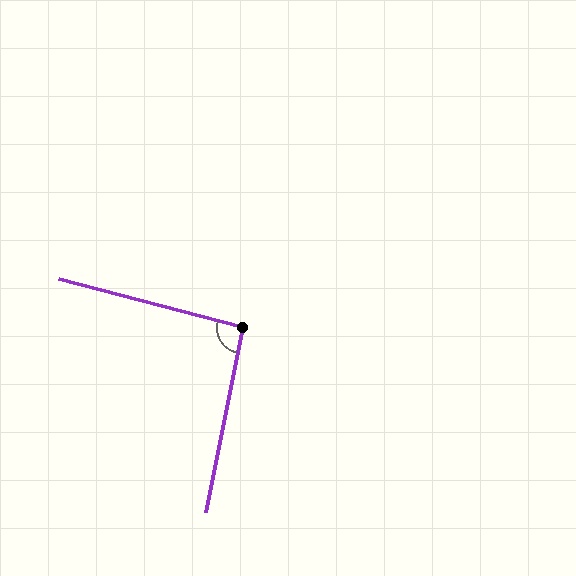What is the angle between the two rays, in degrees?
Approximately 94 degrees.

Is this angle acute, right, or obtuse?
It is approximately a right angle.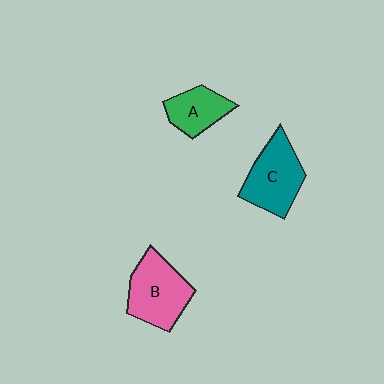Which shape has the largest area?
Shape B (pink).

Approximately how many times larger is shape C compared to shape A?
Approximately 1.5 times.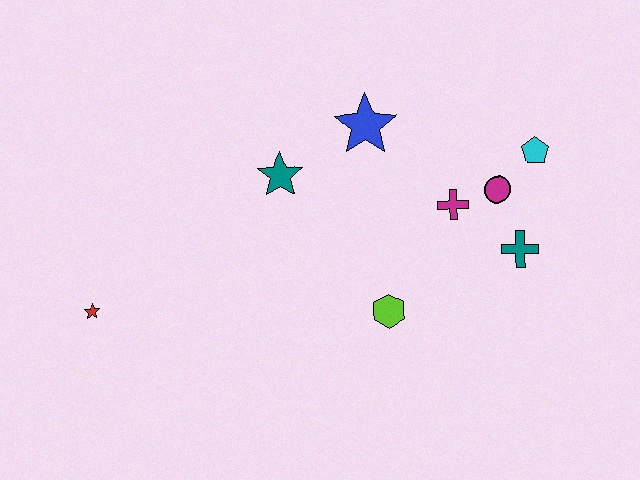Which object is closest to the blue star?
The teal star is closest to the blue star.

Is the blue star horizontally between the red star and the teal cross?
Yes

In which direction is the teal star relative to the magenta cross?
The teal star is to the left of the magenta cross.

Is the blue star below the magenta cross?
No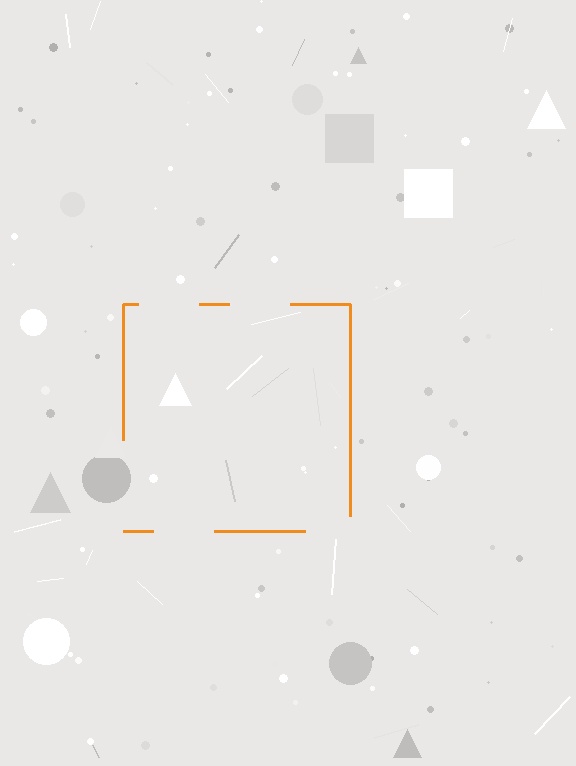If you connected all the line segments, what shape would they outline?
They would outline a square.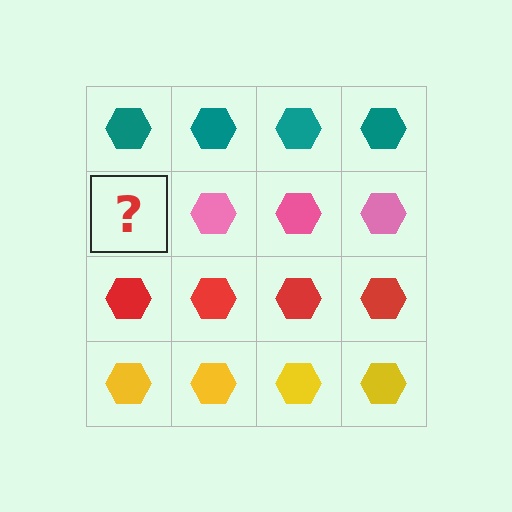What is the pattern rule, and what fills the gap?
The rule is that each row has a consistent color. The gap should be filled with a pink hexagon.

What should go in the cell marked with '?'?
The missing cell should contain a pink hexagon.